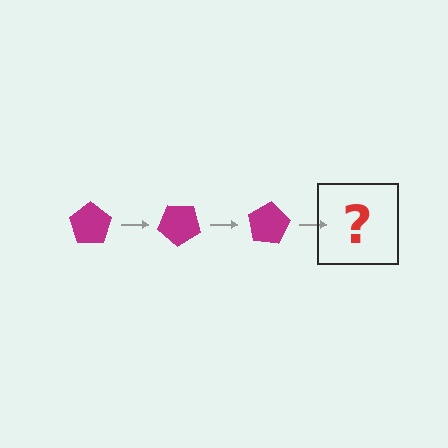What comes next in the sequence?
The next element should be a magenta pentagon rotated 120 degrees.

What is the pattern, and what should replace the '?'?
The pattern is that the pentagon rotates 40 degrees each step. The '?' should be a magenta pentagon rotated 120 degrees.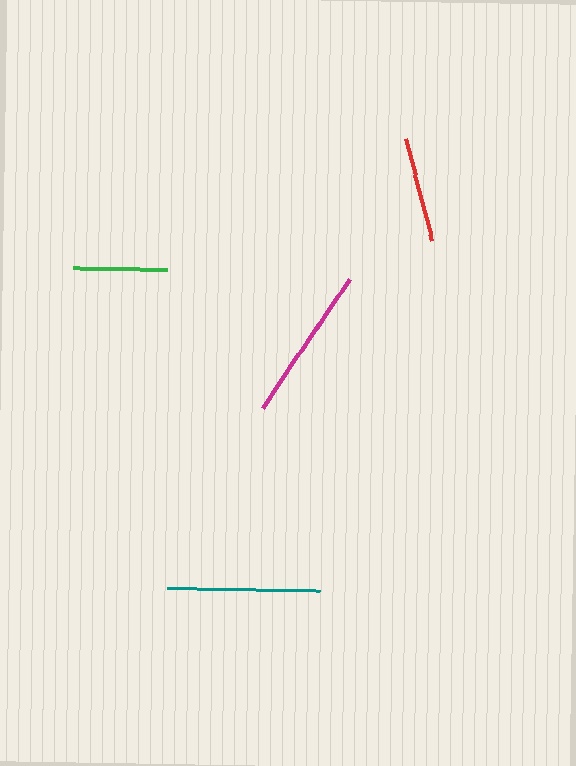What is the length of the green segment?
The green segment is approximately 94 pixels long.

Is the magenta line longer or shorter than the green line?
The magenta line is longer than the green line.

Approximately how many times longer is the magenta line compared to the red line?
The magenta line is approximately 1.5 times the length of the red line.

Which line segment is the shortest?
The green line is the shortest at approximately 94 pixels.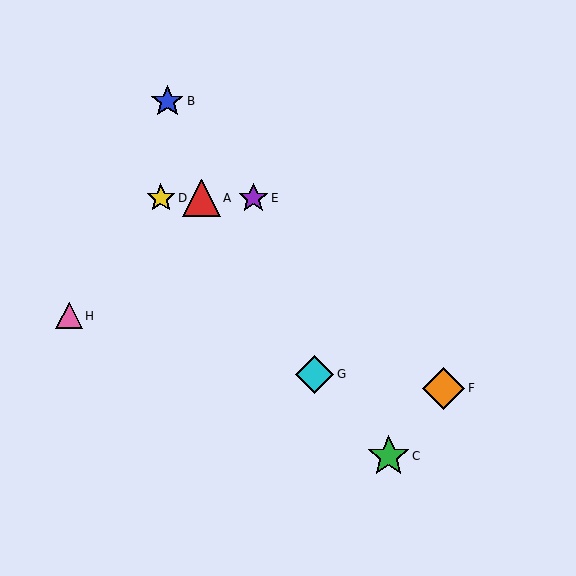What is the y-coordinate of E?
Object E is at y≈198.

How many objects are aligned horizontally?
3 objects (A, D, E) are aligned horizontally.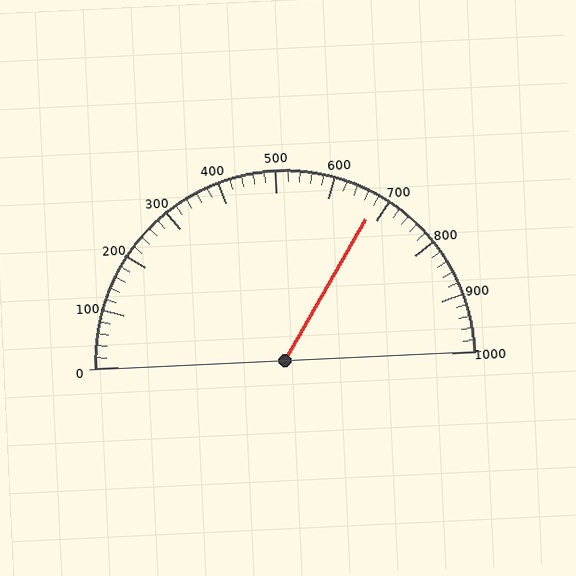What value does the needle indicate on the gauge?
The needle indicates approximately 680.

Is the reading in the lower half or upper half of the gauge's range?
The reading is in the upper half of the range (0 to 1000).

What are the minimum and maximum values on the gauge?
The gauge ranges from 0 to 1000.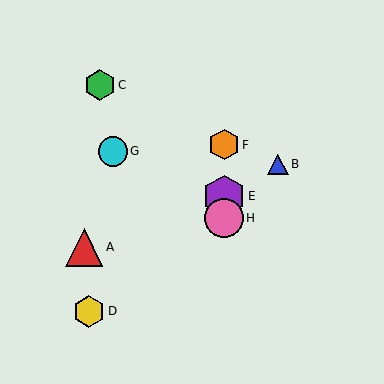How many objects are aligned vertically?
3 objects (E, F, H) are aligned vertically.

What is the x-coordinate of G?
Object G is at x≈113.